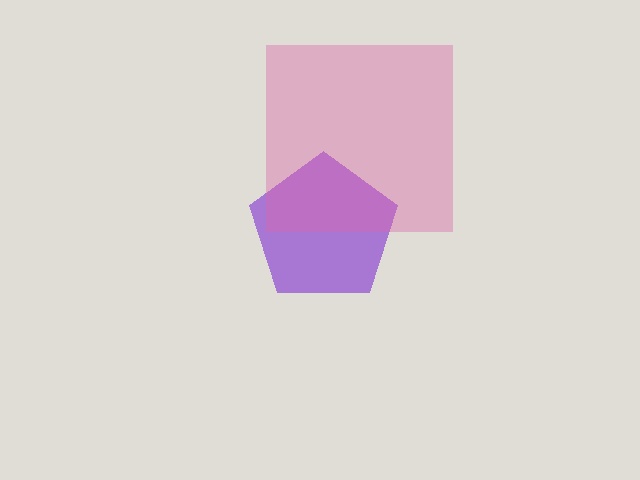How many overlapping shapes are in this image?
There are 2 overlapping shapes in the image.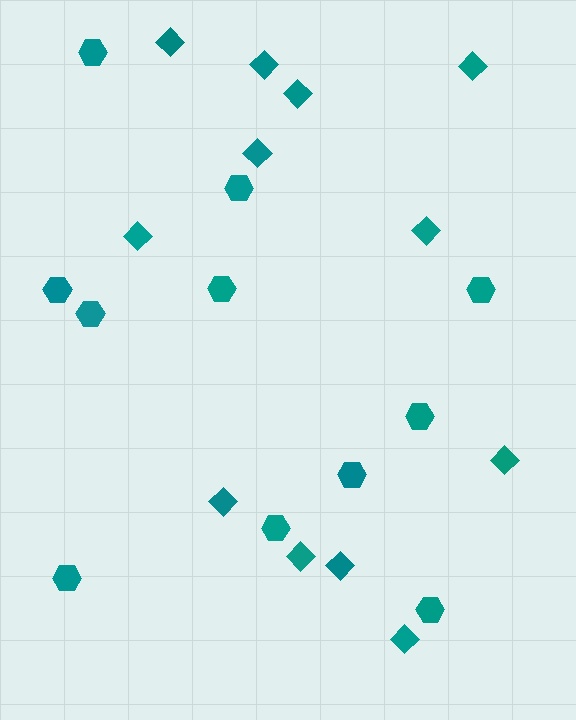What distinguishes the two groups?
There are 2 groups: one group of diamonds (12) and one group of hexagons (11).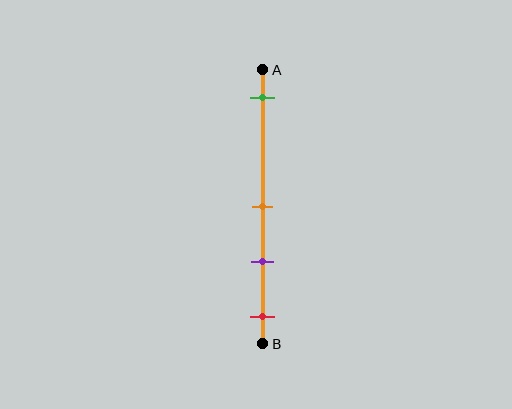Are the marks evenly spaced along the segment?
No, the marks are not evenly spaced.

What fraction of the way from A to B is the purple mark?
The purple mark is approximately 70% (0.7) of the way from A to B.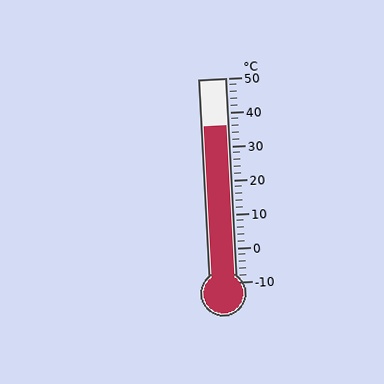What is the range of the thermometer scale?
The thermometer scale ranges from -10°C to 50°C.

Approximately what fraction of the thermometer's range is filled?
The thermometer is filled to approximately 75% of its range.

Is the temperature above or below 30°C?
The temperature is above 30°C.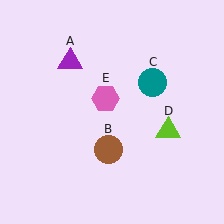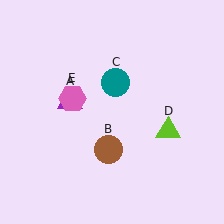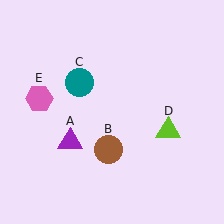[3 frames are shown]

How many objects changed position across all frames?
3 objects changed position: purple triangle (object A), teal circle (object C), pink hexagon (object E).